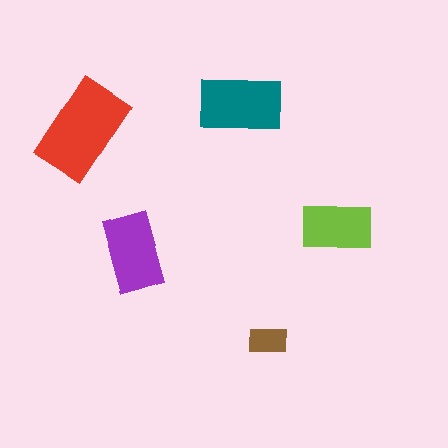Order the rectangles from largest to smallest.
the red one, the teal one, the purple one, the lime one, the brown one.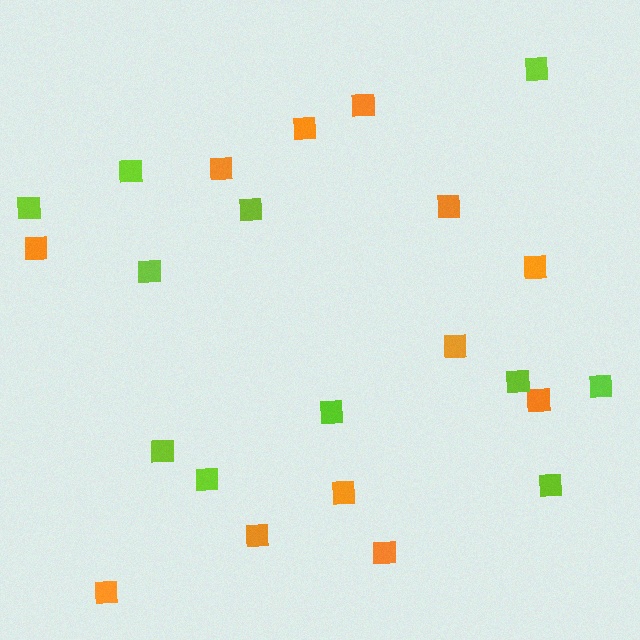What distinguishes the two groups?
There are 2 groups: one group of orange squares (12) and one group of lime squares (11).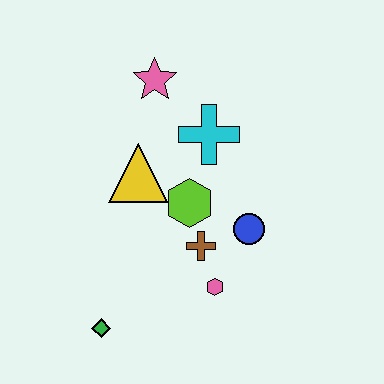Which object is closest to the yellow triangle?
The lime hexagon is closest to the yellow triangle.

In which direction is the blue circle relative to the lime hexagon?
The blue circle is to the right of the lime hexagon.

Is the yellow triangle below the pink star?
Yes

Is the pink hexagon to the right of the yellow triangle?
Yes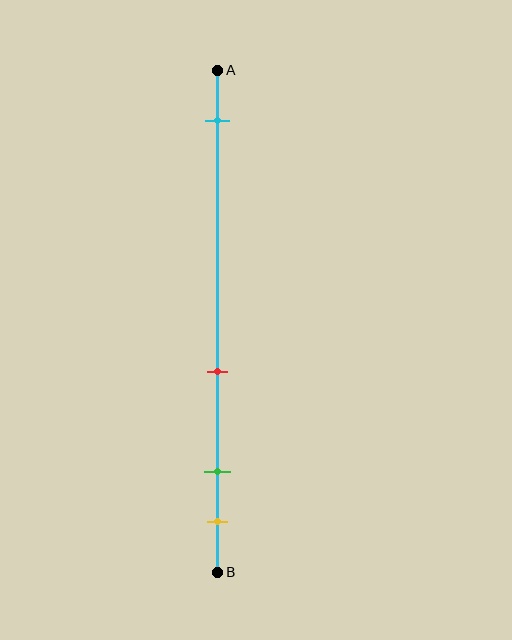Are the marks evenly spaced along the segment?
No, the marks are not evenly spaced.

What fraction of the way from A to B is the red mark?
The red mark is approximately 60% (0.6) of the way from A to B.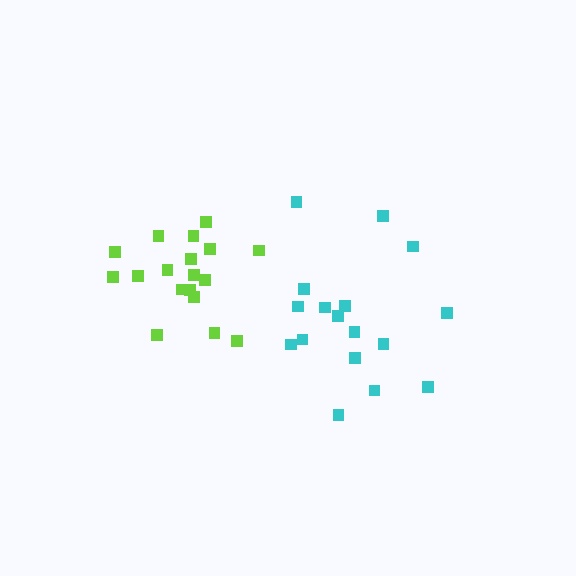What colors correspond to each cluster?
The clusters are colored: cyan, lime.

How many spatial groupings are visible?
There are 2 spatial groupings.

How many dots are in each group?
Group 1: 17 dots, Group 2: 18 dots (35 total).